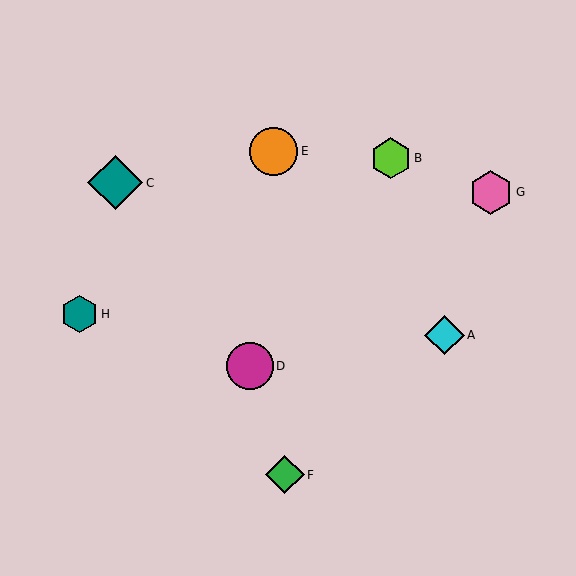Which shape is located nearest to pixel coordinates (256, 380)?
The magenta circle (labeled D) at (250, 366) is nearest to that location.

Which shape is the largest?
The teal diamond (labeled C) is the largest.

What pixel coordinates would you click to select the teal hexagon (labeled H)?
Click at (80, 314) to select the teal hexagon H.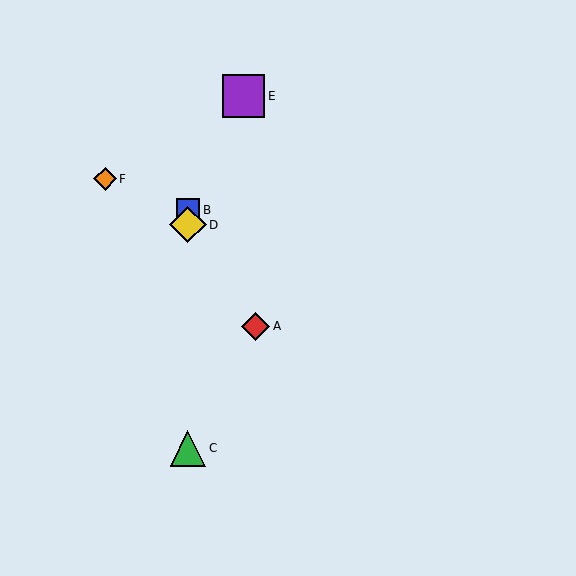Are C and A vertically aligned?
No, C is at x≈188 and A is at x≈256.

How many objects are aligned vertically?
3 objects (B, C, D) are aligned vertically.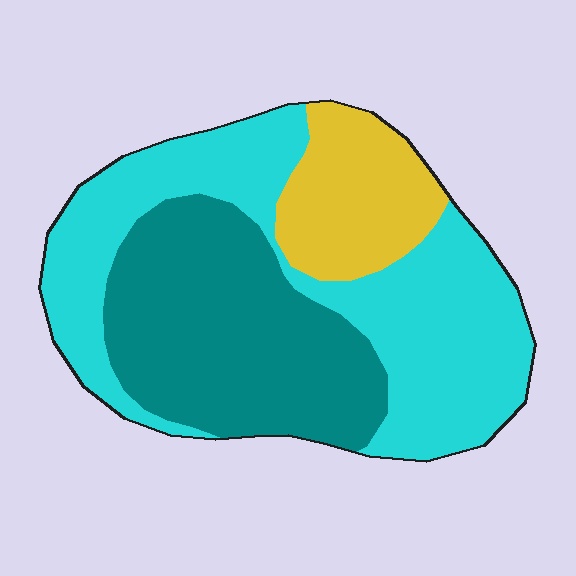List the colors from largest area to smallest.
From largest to smallest: cyan, teal, yellow.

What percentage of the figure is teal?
Teal covers about 35% of the figure.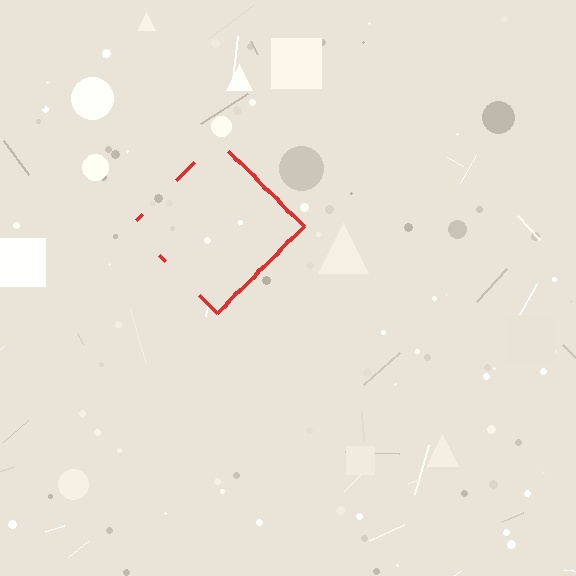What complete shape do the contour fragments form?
The contour fragments form a diamond.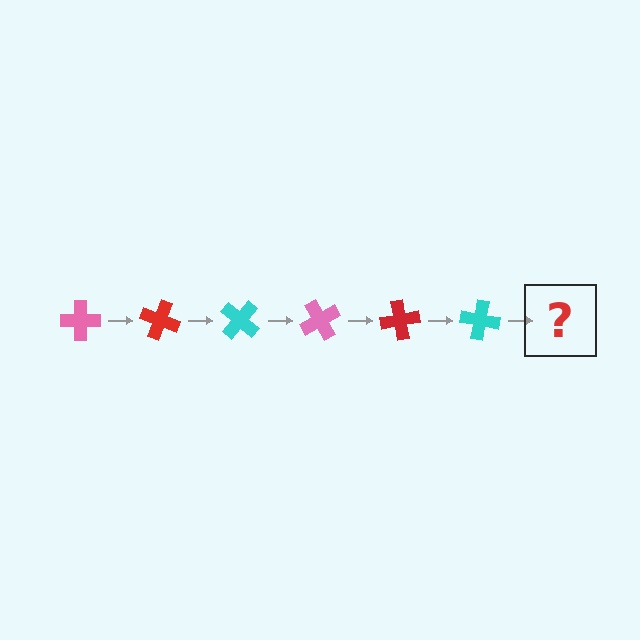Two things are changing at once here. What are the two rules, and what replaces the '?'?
The two rules are that it rotates 20 degrees each step and the color cycles through pink, red, and cyan. The '?' should be a pink cross, rotated 120 degrees from the start.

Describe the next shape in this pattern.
It should be a pink cross, rotated 120 degrees from the start.